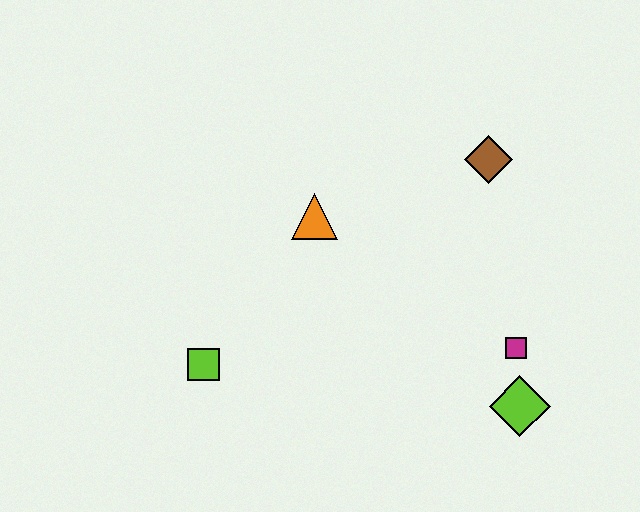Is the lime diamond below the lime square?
Yes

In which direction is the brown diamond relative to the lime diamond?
The brown diamond is above the lime diamond.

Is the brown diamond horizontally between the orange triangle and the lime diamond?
Yes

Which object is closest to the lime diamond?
The magenta square is closest to the lime diamond.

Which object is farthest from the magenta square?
The lime square is farthest from the magenta square.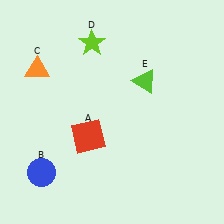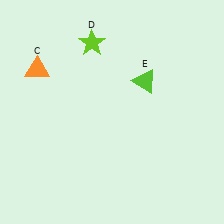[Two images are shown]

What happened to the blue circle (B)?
The blue circle (B) was removed in Image 2. It was in the bottom-left area of Image 1.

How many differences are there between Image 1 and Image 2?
There are 2 differences between the two images.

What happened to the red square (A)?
The red square (A) was removed in Image 2. It was in the bottom-left area of Image 1.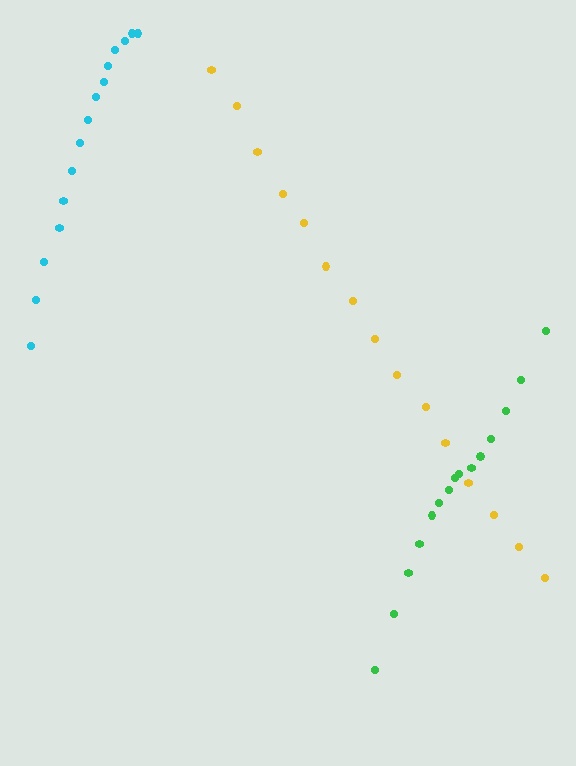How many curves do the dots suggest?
There are 3 distinct paths.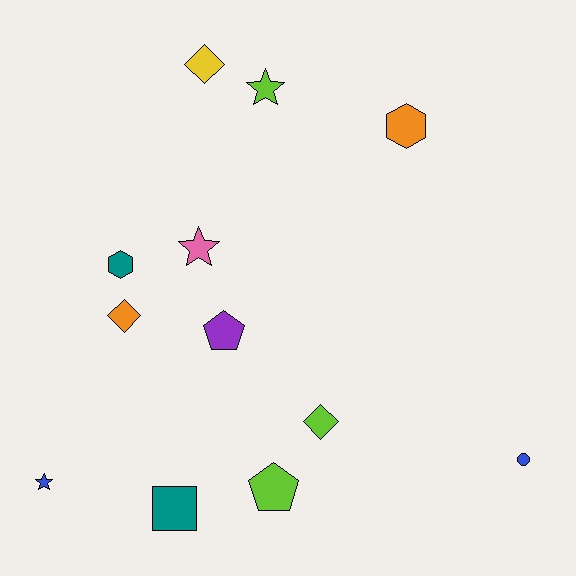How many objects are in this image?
There are 12 objects.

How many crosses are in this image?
There are no crosses.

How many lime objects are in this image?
There are 3 lime objects.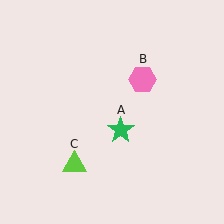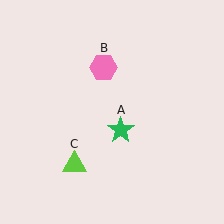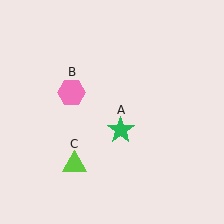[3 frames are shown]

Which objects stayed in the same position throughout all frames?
Green star (object A) and lime triangle (object C) remained stationary.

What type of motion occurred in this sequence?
The pink hexagon (object B) rotated counterclockwise around the center of the scene.